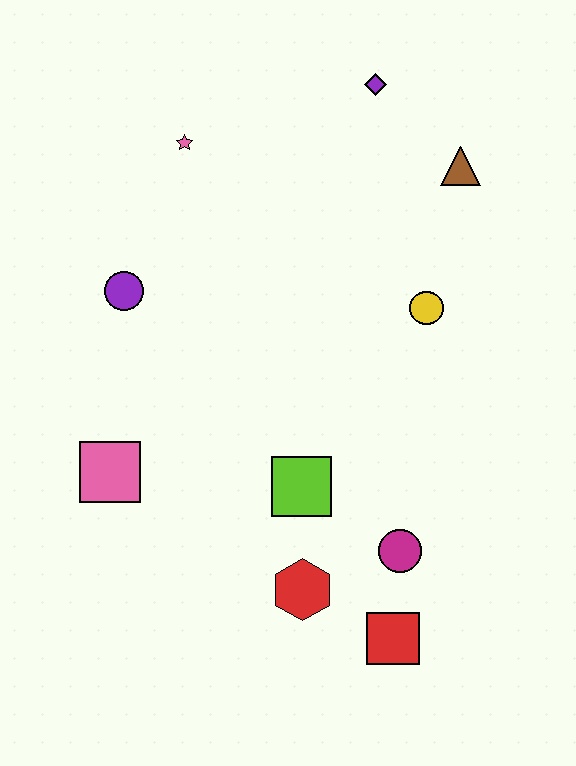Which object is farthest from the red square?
The purple diamond is farthest from the red square.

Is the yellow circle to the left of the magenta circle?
No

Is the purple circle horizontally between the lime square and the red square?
No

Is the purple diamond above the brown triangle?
Yes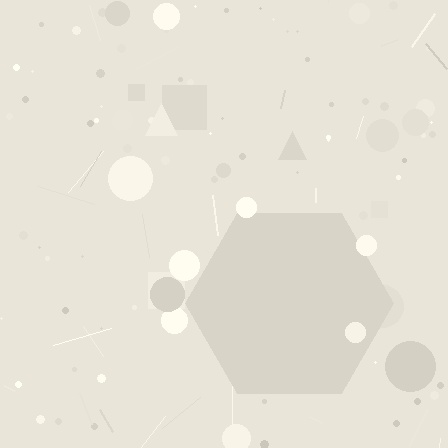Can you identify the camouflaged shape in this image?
The camouflaged shape is a hexagon.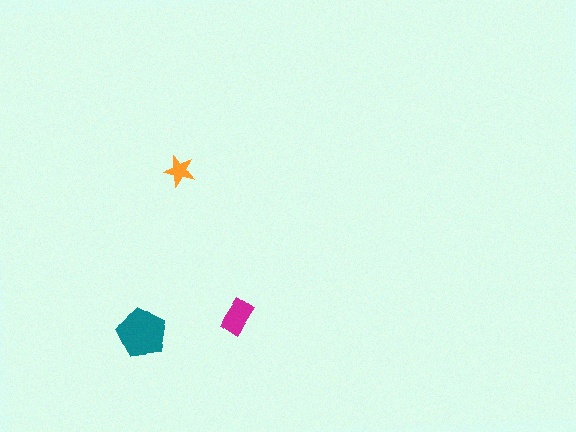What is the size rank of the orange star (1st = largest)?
3rd.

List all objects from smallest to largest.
The orange star, the magenta rectangle, the teal pentagon.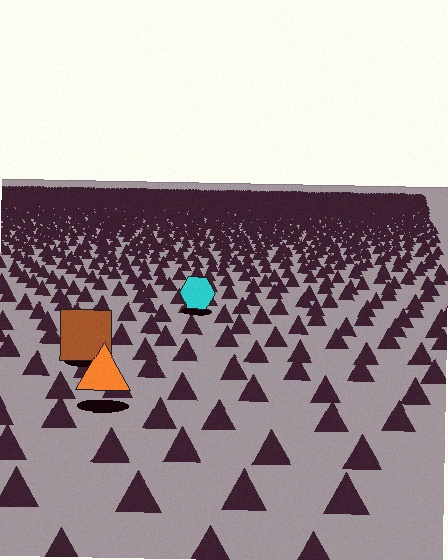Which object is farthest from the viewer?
The cyan hexagon is farthest from the viewer. It appears smaller and the ground texture around it is denser.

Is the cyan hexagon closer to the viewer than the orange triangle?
No. The orange triangle is closer — you can tell from the texture gradient: the ground texture is coarser near it.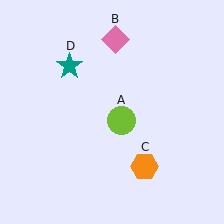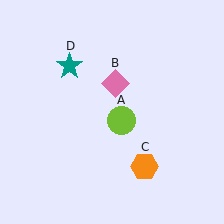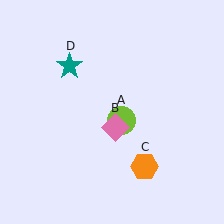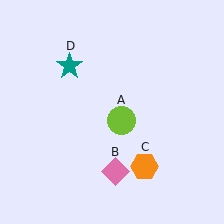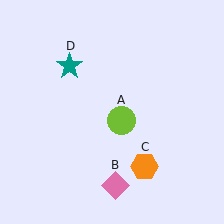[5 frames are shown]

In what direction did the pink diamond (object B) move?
The pink diamond (object B) moved down.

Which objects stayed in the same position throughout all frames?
Lime circle (object A) and orange hexagon (object C) and teal star (object D) remained stationary.